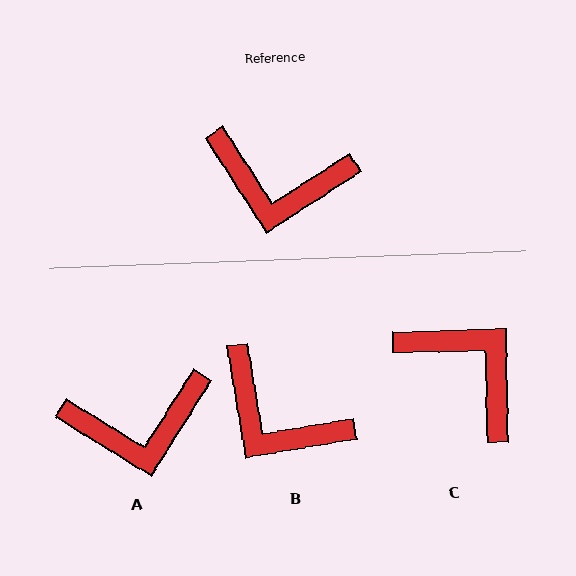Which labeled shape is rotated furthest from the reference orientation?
C, about 148 degrees away.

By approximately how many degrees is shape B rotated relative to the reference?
Approximately 23 degrees clockwise.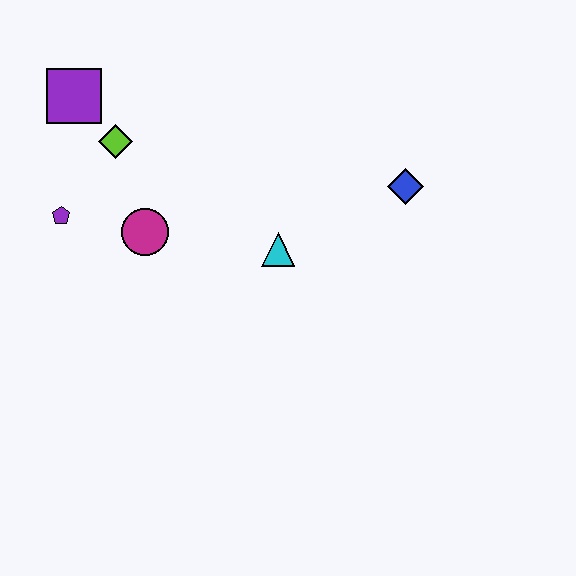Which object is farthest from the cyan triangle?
The purple square is farthest from the cyan triangle.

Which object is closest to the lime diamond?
The purple square is closest to the lime diamond.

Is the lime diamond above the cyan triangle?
Yes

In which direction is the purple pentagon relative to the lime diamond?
The purple pentagon is below the lime diamond.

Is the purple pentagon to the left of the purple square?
Yes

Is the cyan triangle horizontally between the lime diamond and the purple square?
No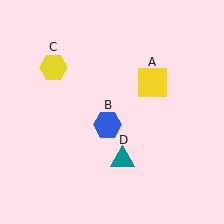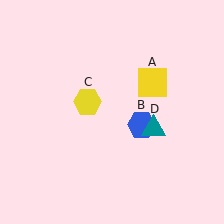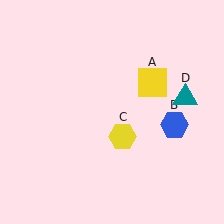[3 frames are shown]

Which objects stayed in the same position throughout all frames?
Yellow square (object A) remained stationary.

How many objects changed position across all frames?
3 objects changed position: blue hexagon (object B), yellow hexagon (object C), teal triangle (object D).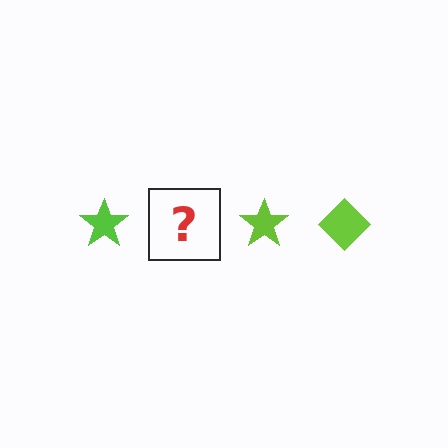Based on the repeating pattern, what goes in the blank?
The blank should be a lime diamond.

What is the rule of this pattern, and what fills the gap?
The rule is that the pattern cycles through star, diamond shapes in lime. The gap should be filled with a lime diamond.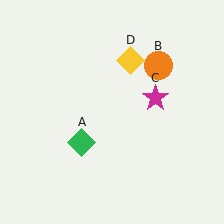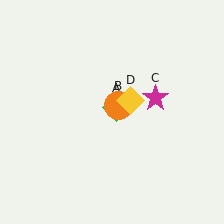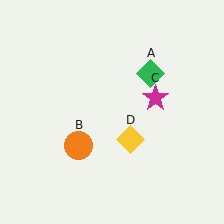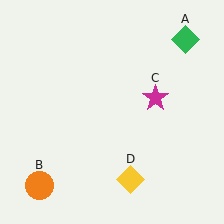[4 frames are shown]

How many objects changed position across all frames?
3 objects changed position: green diamond (object A), orange circle (object B), yellow diamond (object D).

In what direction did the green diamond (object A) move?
The green diamond (object A) moved up and to the right.